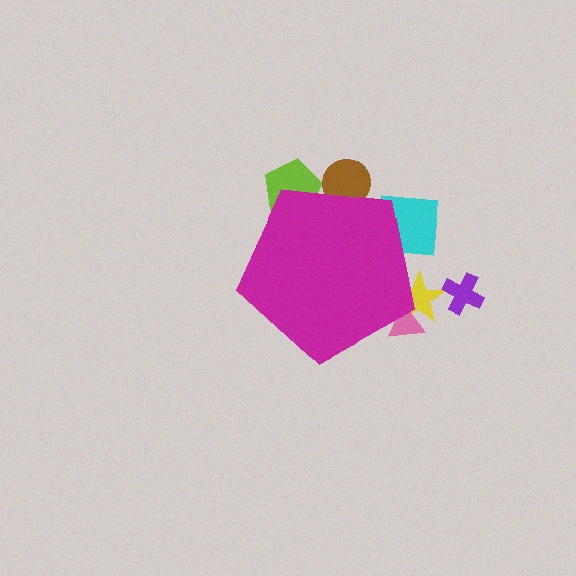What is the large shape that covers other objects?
A magenta pentagon.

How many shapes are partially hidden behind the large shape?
5 shapes are partially hidden.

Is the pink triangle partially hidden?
Yes, the pink triangle is partially hidden behind the magenta pentagon.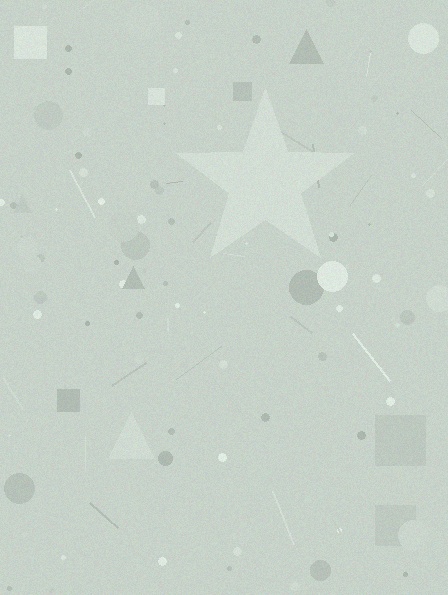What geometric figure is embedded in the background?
A star is embedded in the background.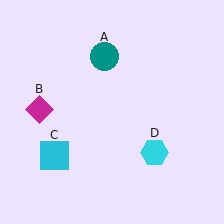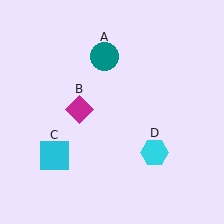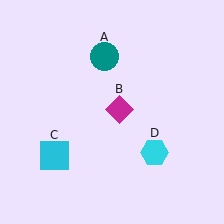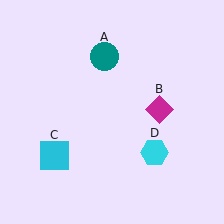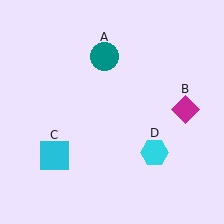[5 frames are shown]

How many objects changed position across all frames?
1 object changed position: magenta diamond (object B).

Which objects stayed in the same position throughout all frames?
Teal circle (object A) and cyan square (object C) and cyan hexagon (object D) remained stationary.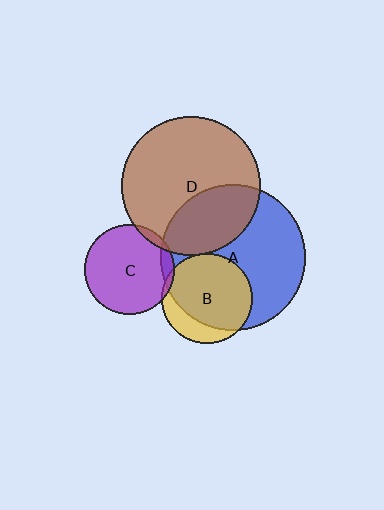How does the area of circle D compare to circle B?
Approximately 2.4 times.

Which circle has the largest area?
Circle A (blue).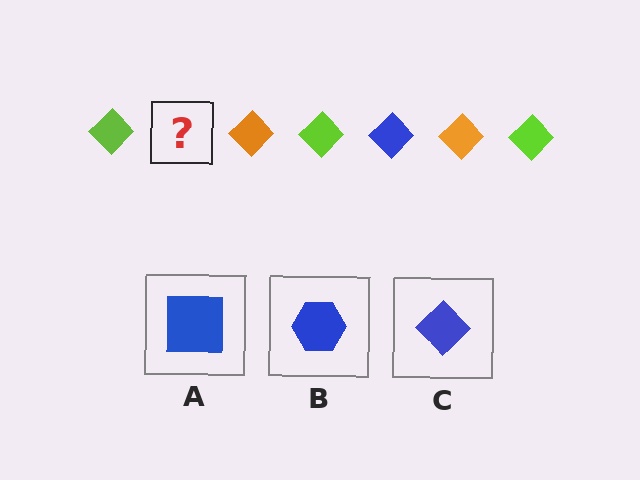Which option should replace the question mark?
Option C.